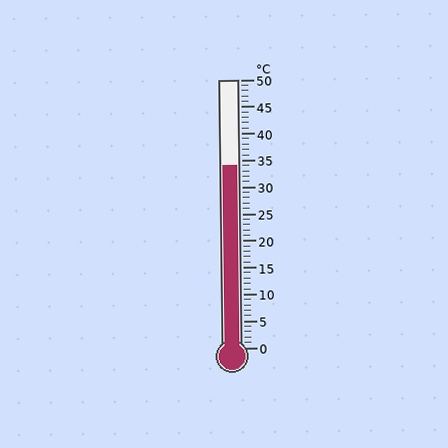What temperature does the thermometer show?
The thermometer shows approximately 34°C.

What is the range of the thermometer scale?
The thermometer scale ranges from 0°C to 50°C.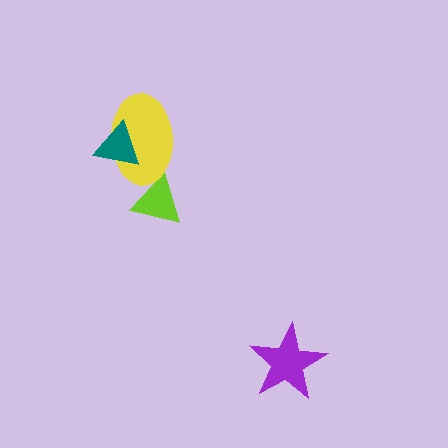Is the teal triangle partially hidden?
No, no other shape covers it.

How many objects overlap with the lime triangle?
1 object overlaps with the lime triangle.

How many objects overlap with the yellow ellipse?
2 objects overlap with the yellow ellipse.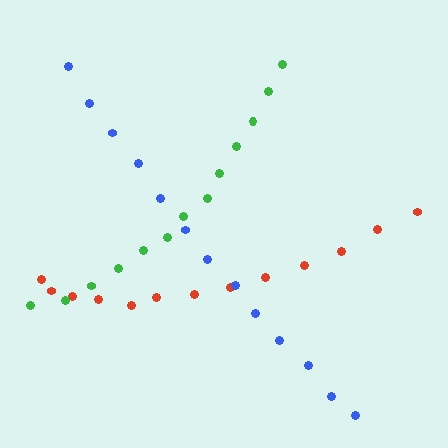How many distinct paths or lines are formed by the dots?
There are 3 distinct paths.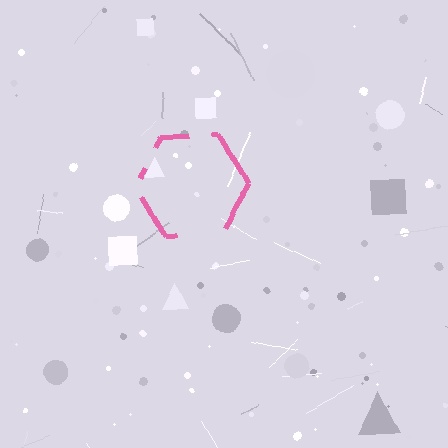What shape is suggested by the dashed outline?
The dashed outline suggests a hexagon.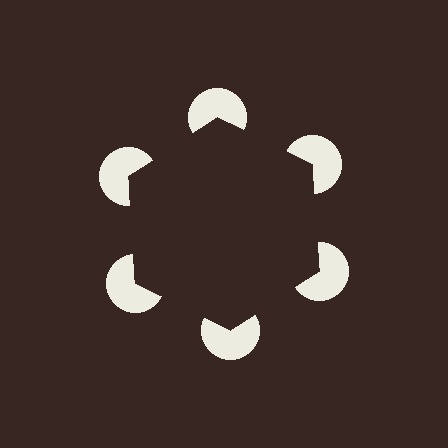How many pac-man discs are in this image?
There are 6 — one at each vertex of the illusory hexagon.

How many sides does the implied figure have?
6 sides.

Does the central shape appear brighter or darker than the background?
It typically appears slightly darker than the background, even though no actual brightness change is drawn.